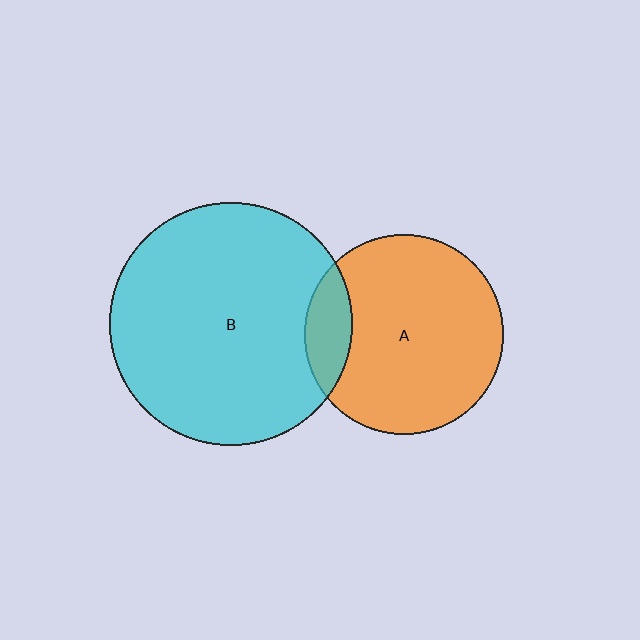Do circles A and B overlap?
Yes.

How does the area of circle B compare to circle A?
Approximately 1.5 times.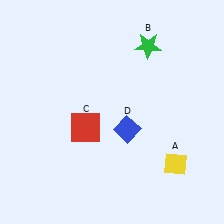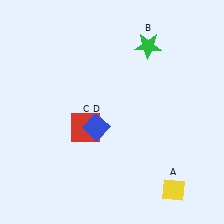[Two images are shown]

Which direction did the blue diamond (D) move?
The blue diamond (D) moved left.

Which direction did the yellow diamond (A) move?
The yellow diamond (A) moved down.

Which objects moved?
The objects that moved are: the yellow diamond (A), the blue diamond (D).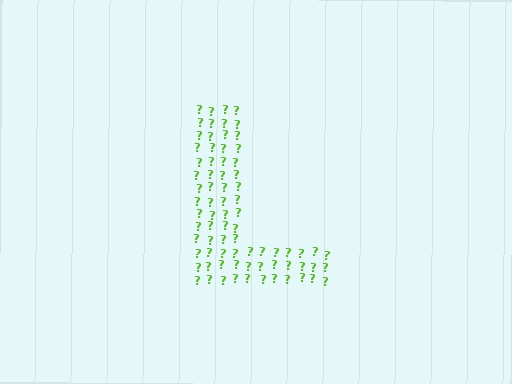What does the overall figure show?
The overall figure shows the letter L.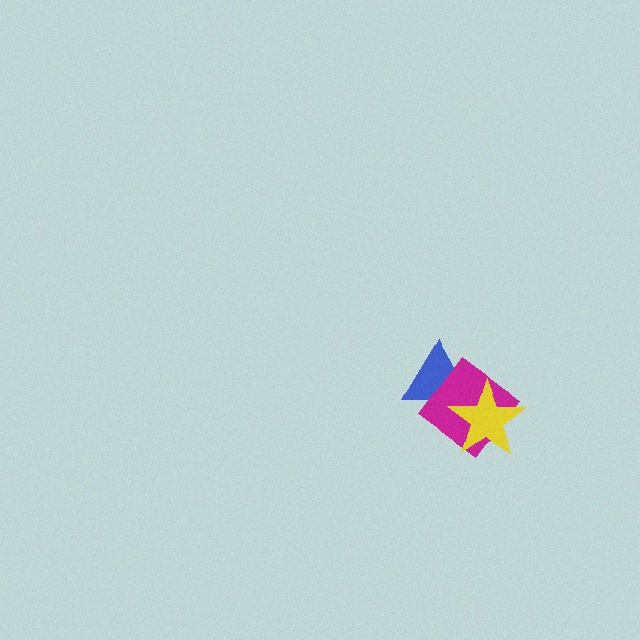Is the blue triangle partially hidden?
Yes, it is partially covered by another shape.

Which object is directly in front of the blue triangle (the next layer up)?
The magenta diamond is directly in front of the blue triangle.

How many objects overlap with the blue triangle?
2 objects overlap with the blue triangle.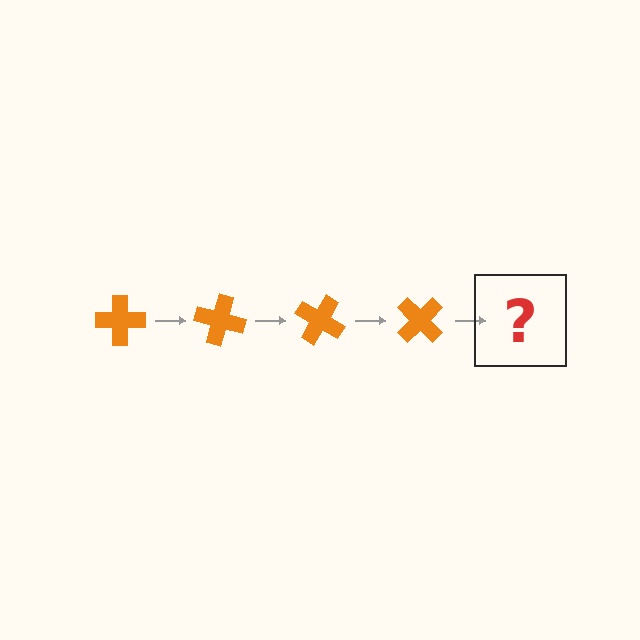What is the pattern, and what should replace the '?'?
The pattern is that the cross rotates 15 degrees each step. The '?' should be an orange cross rotated 60 degrees.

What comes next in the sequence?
The next element should be an orange cross rotated 60 degrees.